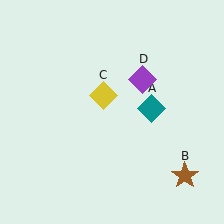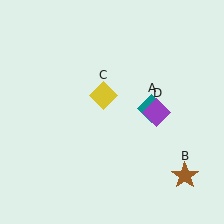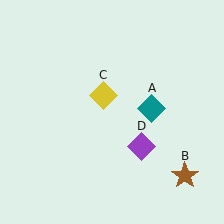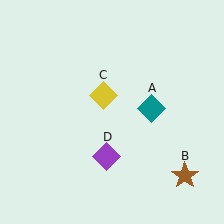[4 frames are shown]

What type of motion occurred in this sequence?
The purple diamond (object D) rotated clockwise around the center of the scene.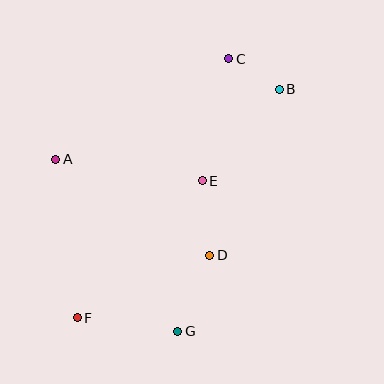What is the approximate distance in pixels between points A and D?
The distance between A and D is approximately 182 pixels.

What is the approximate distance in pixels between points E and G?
The distance between E and G is approximately 153 pixels.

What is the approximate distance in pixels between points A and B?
The distance between A and B is approximately 234 pixels.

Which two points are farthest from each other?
Points B and F are farthest from each other.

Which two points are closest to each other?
Points B and C are closest to each other.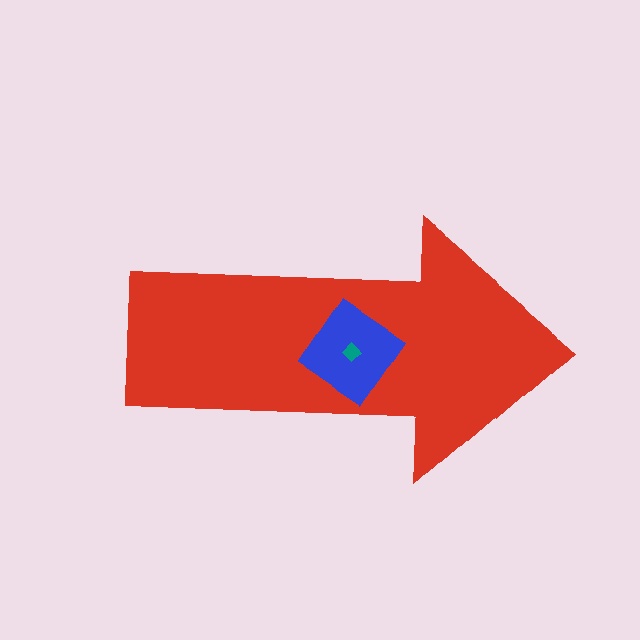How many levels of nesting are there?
3.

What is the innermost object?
The teal diamond.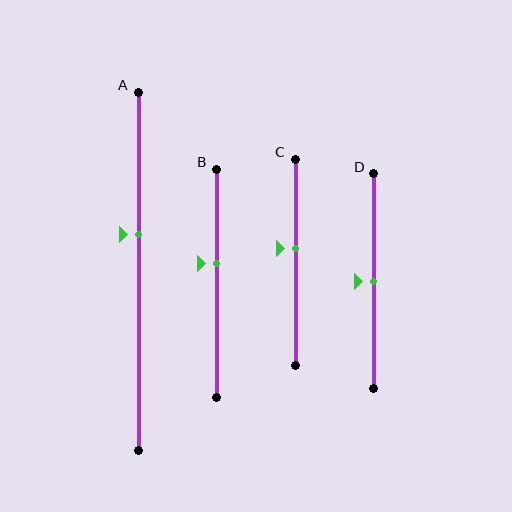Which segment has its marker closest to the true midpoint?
Segment D has its marker closest to the true midpoint.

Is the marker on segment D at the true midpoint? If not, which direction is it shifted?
Yes, the marker on segment D is at the true midpoint.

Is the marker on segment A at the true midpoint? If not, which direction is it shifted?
No, the marker on segment A is shifted upward by about 10% of the segment length.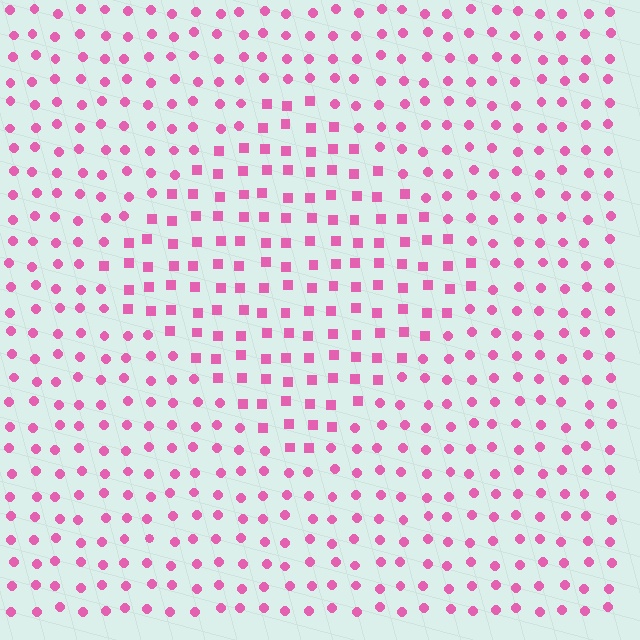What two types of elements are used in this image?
The image uses squares inside the diamond region and circles outside it.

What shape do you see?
I see a diamond.